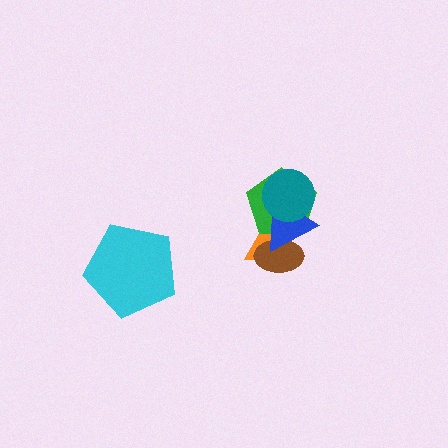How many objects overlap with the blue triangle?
4 objects overlap with the blue triangle.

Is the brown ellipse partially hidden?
Yes, it is partially covered by another shape.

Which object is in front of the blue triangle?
The teal circle is in front of the blue triangle.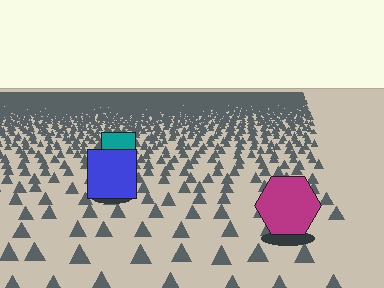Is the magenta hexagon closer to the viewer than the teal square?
Yes. The magenta hexagon is closer — you can tell from the texture gradient: the ground texture is coarser near it.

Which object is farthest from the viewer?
The teal square is farthest from the viewer. It appears smaller and the ground texture around it is denser.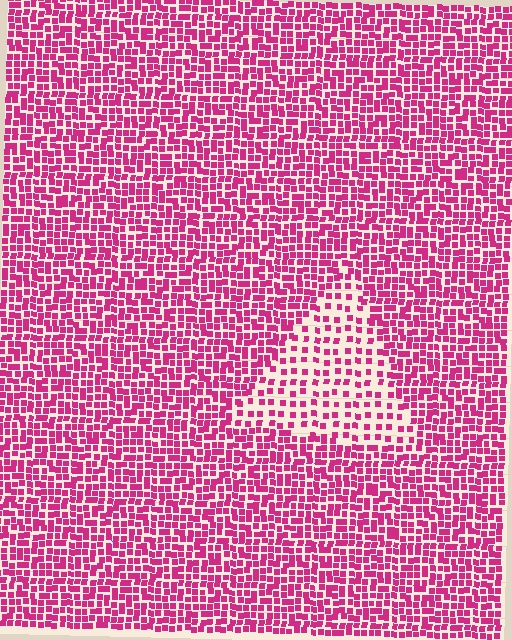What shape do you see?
I see a triangle.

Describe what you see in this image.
The image contains small magenta elements arranged at two different densities. A triangle-shaped region is visible where the elements are less densely packed than the surrounding area.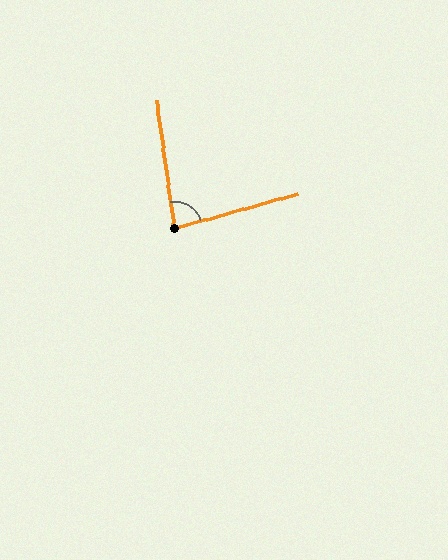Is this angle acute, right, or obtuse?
It is acute.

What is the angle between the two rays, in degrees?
Approximately 82 degrees.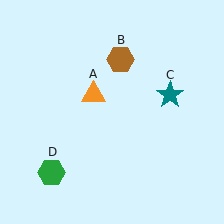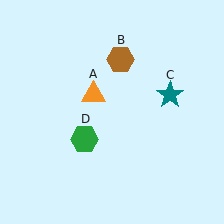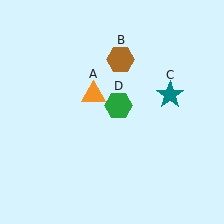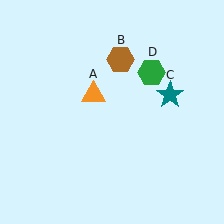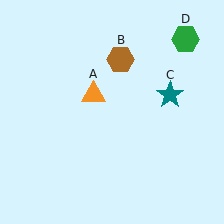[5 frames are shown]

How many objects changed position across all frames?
1 object changed position: green hexagon (object D).